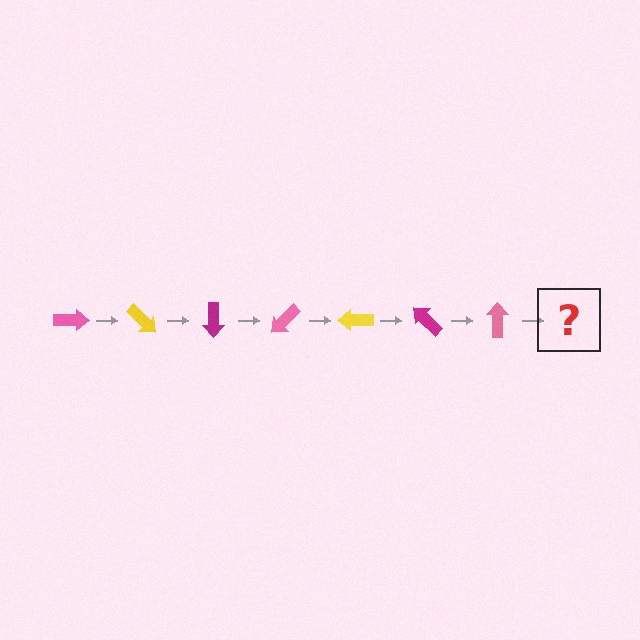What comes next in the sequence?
The next element should be a yellow arrow, rotated 315 degrees from the start.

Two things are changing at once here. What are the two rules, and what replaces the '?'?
The two rules are that it rotates 45 degrees each step and the color cycles through pink, yellow, and magenta. The '?' should be a yellow arrow, rotated 315 degrees from the start.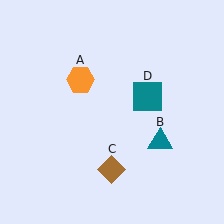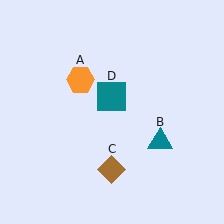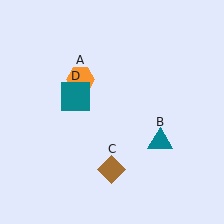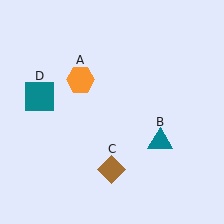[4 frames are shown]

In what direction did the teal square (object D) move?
The teal square (object D) moved left.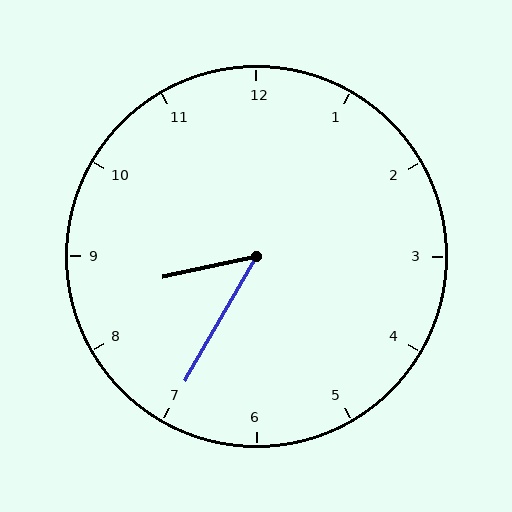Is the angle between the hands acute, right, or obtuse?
It is acute.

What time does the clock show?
8:35.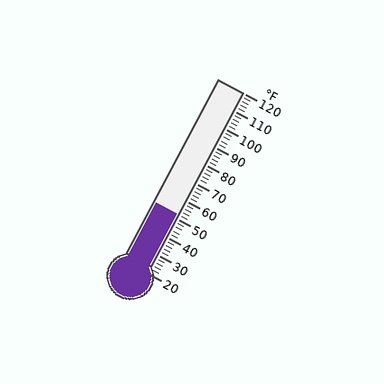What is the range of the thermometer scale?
The thermometer scale ranges from 20°F to 120°F.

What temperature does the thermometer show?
The thermometer shows approximately 52°F.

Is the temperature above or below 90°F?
The temperature is below 90°F.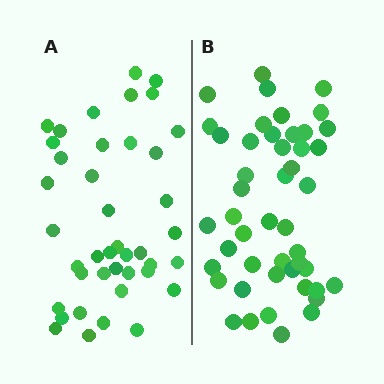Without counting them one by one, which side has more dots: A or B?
Region B (the right region) has more dots.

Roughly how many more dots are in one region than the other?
Region B has about 6 more dots than region A.